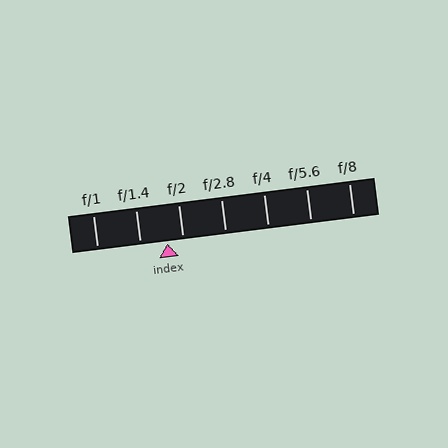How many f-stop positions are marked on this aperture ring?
There are 7 f-stop positions marked.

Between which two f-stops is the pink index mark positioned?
The index mark is between f/1.4 and f/2.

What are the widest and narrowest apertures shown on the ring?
The widest aperture shown is f/1 and the narrowest is f/8.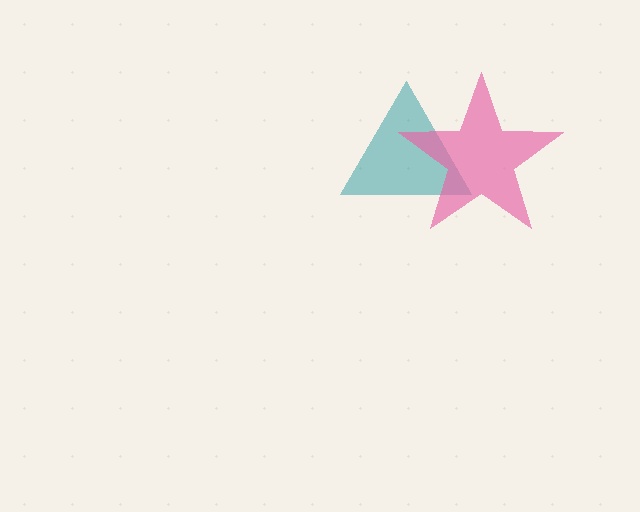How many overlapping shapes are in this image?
There are 2 overlapping shapes in the image.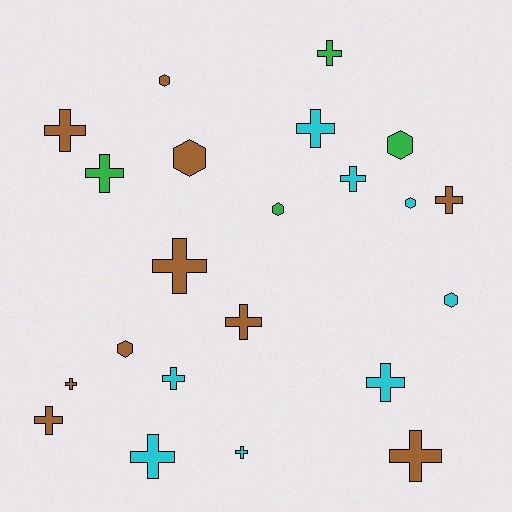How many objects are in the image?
There are 22 objects.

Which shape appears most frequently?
Cross, with 15 objects.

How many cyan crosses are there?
There are 6 cyan crosses.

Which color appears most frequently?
Brown, with 10 objects.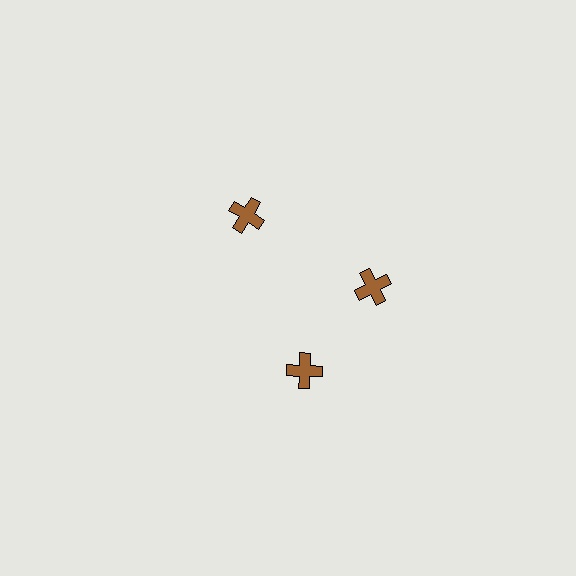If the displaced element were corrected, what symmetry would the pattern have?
It would have 3-fold rotational symmetry — the pattern would map onto itself every 120 degrees.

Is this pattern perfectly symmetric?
No. The 3 brown crosses are arranged in a ring, but one element near the 7 o'clock position is rotated out of alignment along the ring, breaking the 3-fold rotational symmetry.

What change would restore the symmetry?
The symmetry would be restored by rotating it back into even spacing with its neighbors so that all 3 crosses sit at equal angles and equal distance from the center.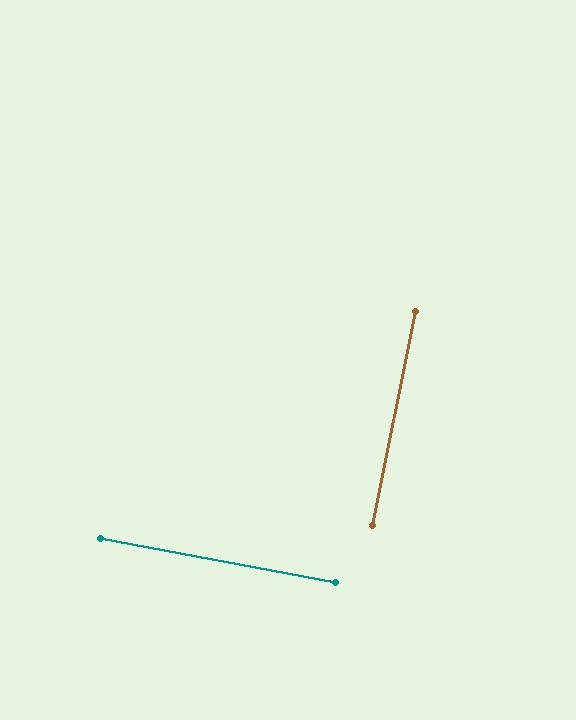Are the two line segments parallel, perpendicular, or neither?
Perpendicular — they meet at approximately 89°.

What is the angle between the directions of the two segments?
Approximately 89 degrees.